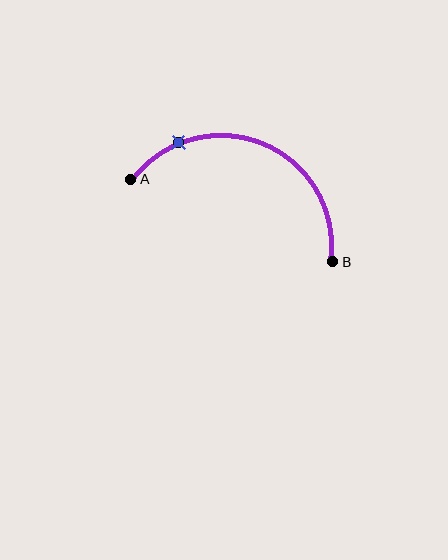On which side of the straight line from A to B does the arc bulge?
The arc bulges above the straight line connecting A and B.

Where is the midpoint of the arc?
The arc midpoint is the point on the curve farthest from the straight line joining A and B. It sits above that line.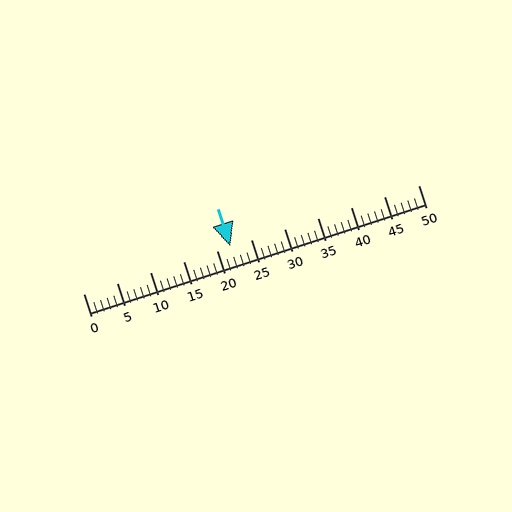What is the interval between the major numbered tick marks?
The major tick marks are spaced 5 units apart.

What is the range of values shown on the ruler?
The ruler shows values from 0 to 50.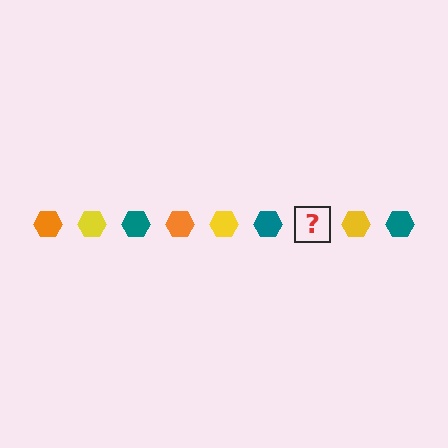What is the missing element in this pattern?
The missing element is an orange hexagon.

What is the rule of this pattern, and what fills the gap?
The rule is that the pattern cycles through orange, yellow, teal hexagons. The gap should be filled with an orange hexagon.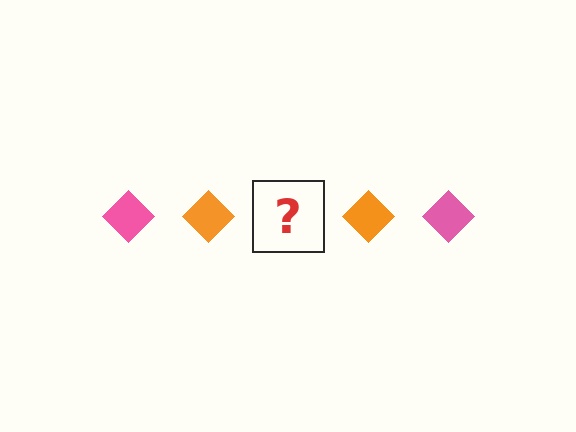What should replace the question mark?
The question mark should be replaced with a pink diamond.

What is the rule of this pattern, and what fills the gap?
The rule is that the pattern cycles through pink, orange diamonds. The gap should be filled with a pink diamond.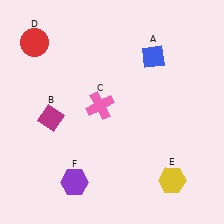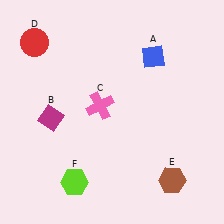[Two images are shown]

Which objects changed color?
E changed from yellow to brown. F changed from purple to lime.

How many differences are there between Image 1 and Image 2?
There are 2 differences between the two images.